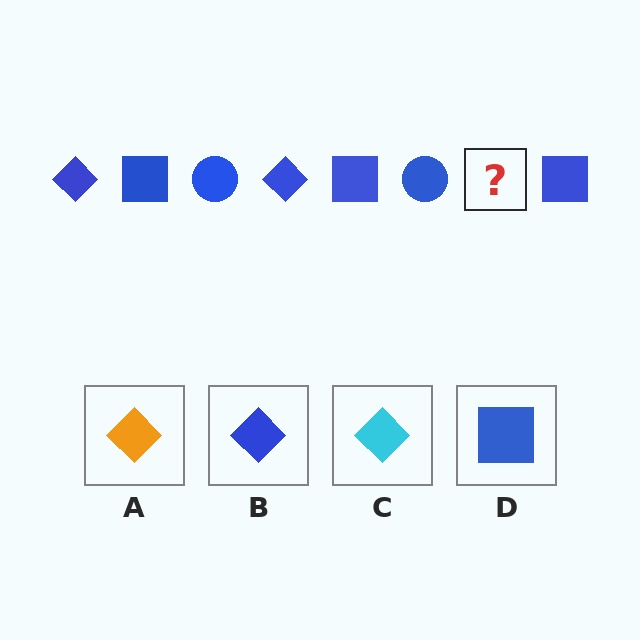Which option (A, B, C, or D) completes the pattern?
B.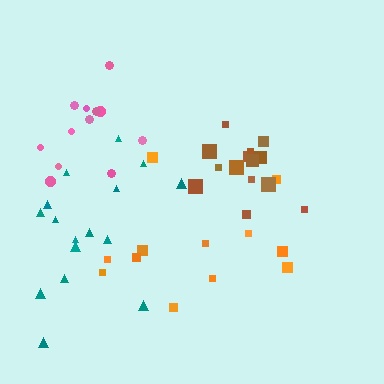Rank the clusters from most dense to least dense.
brown, pink, teal, orange.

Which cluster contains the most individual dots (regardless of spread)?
Teal (17).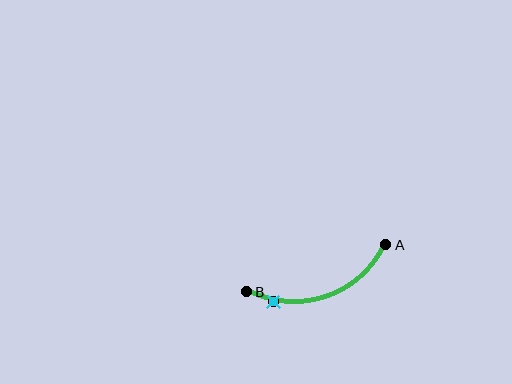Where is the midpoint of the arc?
The arc midpoint is the point on the curve farthest from the straight line joining A and B. It sits below that line.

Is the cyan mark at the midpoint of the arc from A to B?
No. The cyan mark lies on the arc but is closer to endpoint B. The arc midpoint would be at the point on the curve equidistant along the arc from both A and B.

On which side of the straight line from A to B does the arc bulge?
The arc bulges below the straight line connecting A and B.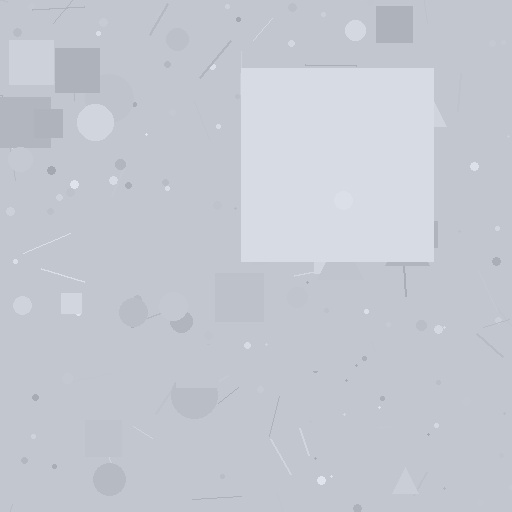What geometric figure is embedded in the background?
A square is embedded in the background.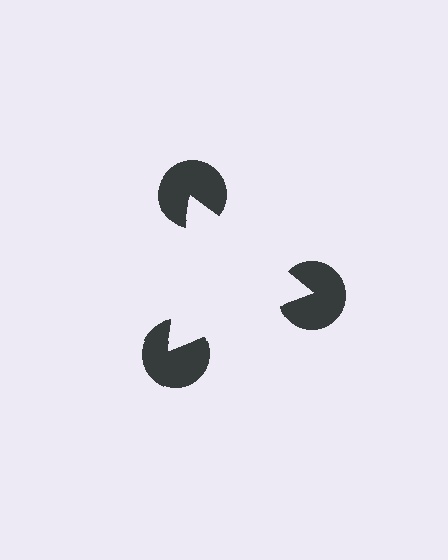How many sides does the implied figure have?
3 sides.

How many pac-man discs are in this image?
There are 3 — one at each vertex of the illusory triangle.